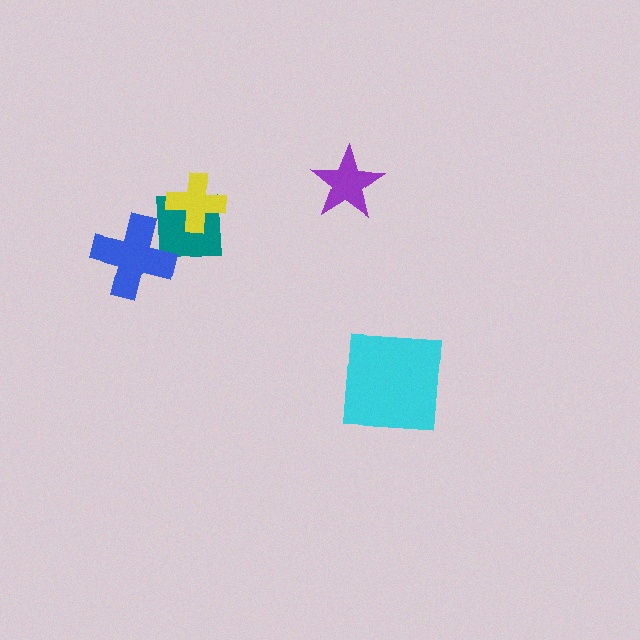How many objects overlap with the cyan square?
0 objects overlap with the cyan square.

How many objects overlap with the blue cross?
1 object overlaps with the blue cross.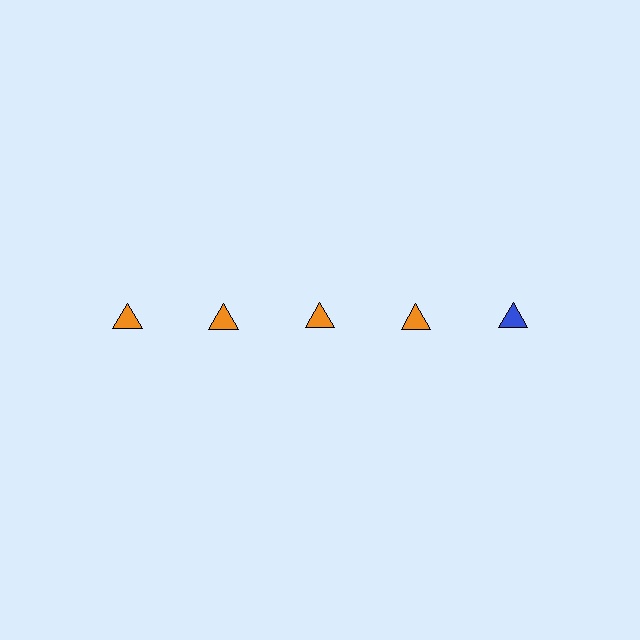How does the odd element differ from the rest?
It has a different color: blue instead of orange.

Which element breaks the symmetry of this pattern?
The blue triangle in the top row, rightmost column breaks the symmetry. All other shapes are orange triangles.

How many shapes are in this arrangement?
There are 5 shapes arranged in a grid pattern.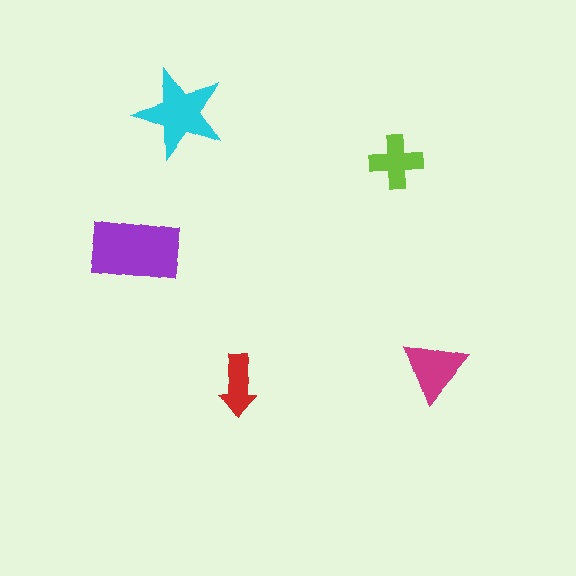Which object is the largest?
The purple rectangle.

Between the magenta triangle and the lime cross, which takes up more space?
The magenta triangle.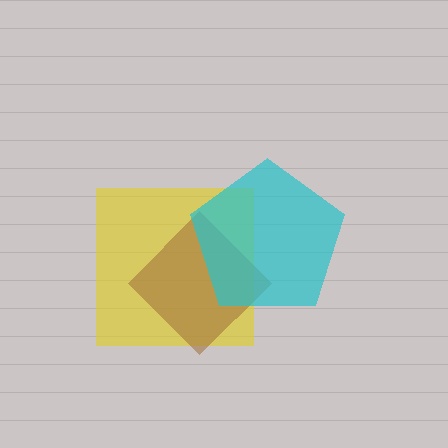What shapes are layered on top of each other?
The layered shapes are: a yellow square, a brown diamond, a cyan pentagon.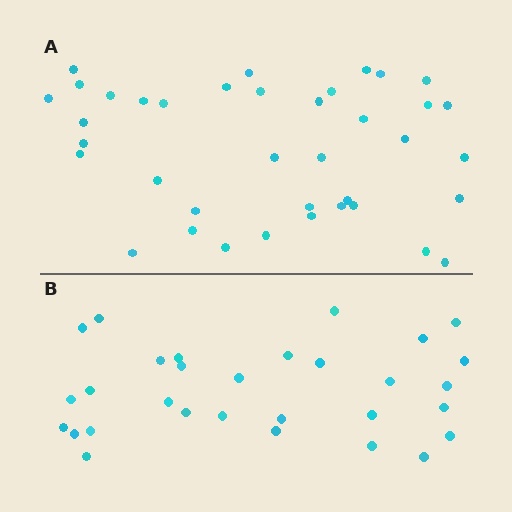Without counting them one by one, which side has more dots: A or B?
Region A (the top region) has more dots.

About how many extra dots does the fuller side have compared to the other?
Region A has roughly 8 or so more dots than region B.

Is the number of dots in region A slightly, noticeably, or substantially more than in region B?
Region A has noticeably more, but not dramatically so. The ratio is roughly 1.3 to 1.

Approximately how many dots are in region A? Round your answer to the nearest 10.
About 40 dots. (The exact count is 38, which rounds to 40.)